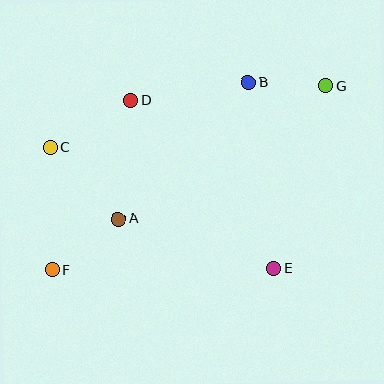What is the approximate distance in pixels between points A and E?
The distance between A and E is approximately 162 pixels.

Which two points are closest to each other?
Points B and G are closest to each other.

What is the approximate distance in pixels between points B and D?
The distance between B and D is approximately 119 pixels.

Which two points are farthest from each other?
Points F and G are farthest from each other.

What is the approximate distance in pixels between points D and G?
The distance between D and G is approximately 195 pixels.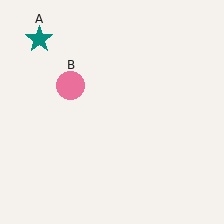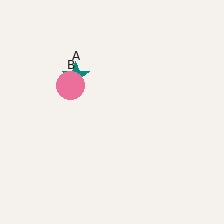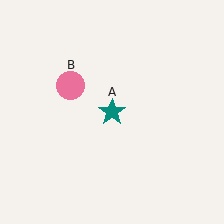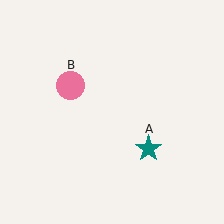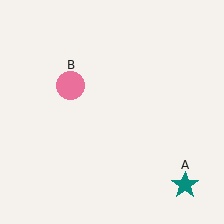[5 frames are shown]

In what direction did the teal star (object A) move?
The teal star (object A) moved down and to the right.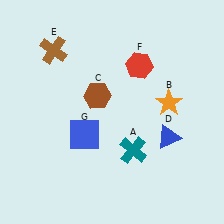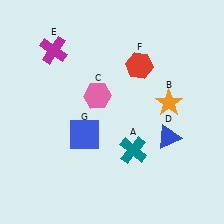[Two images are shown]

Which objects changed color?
C changed from brown to pink. E changed from brown to magenta.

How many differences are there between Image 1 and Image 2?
There are 2 differences between the two images.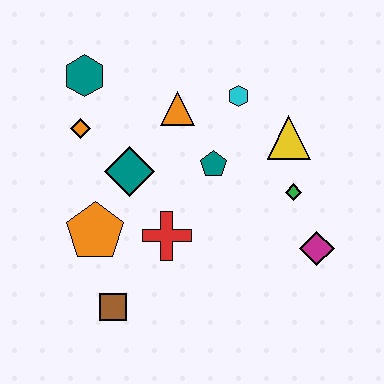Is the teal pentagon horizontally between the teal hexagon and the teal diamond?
No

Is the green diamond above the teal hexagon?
No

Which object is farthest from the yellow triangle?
The brown square is farthest from the yellow triangle.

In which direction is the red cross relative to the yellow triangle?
The red cross is to the left of the yellow triangle.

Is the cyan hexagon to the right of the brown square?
Yes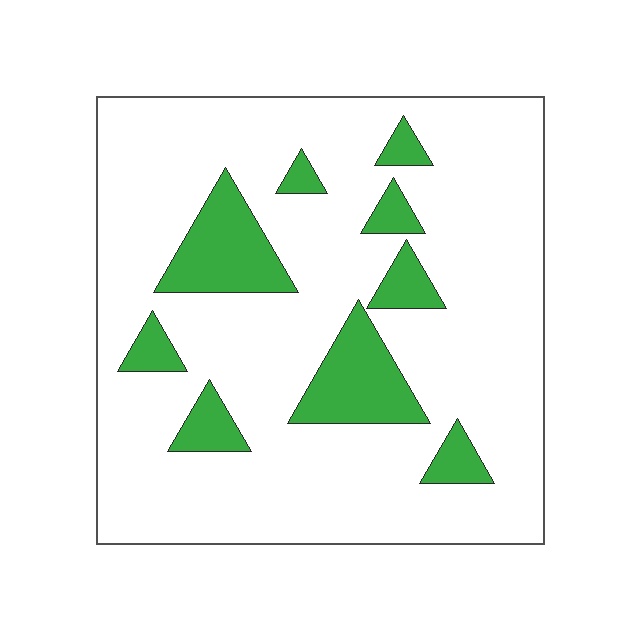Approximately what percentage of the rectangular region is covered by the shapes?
Approximately 15%.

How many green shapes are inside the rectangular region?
9.